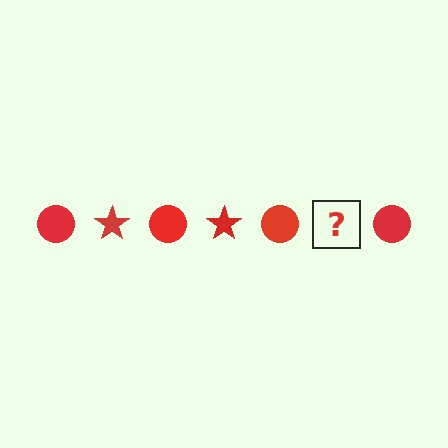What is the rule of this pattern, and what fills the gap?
The rule is that the pattern cycles through circle, star shapes in red. The gap should be filled with a red star.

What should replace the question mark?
The question mark should be replaced with a red star.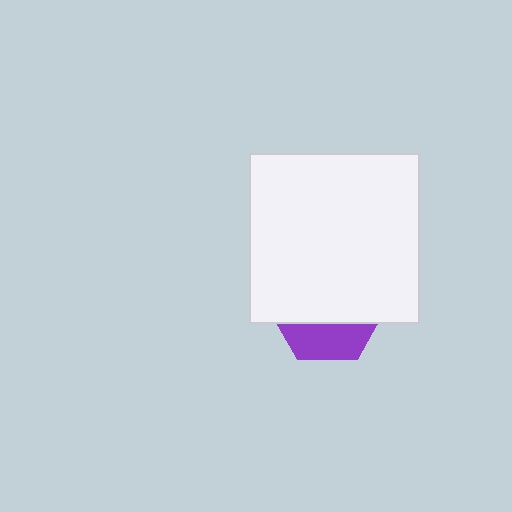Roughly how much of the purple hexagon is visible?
A small part of it is visible (roughly 31%).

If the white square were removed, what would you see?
You would see the complete purple hexagon.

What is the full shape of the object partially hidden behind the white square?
The partially hidden object is a purple hexagon.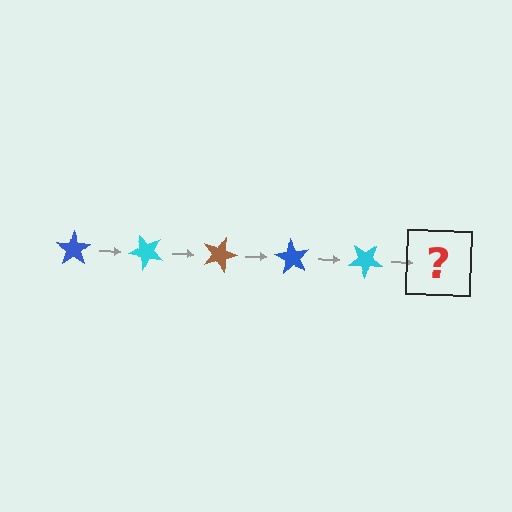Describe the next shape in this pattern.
It should be a brown star, rotated 225 degrees from the start.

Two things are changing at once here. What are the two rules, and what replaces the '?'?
The two rules are that it rotates 45 degrees each step and the color cycles through blue, cyan, and brown. The '?' should be a brown star, rotated 225 degrees from the start.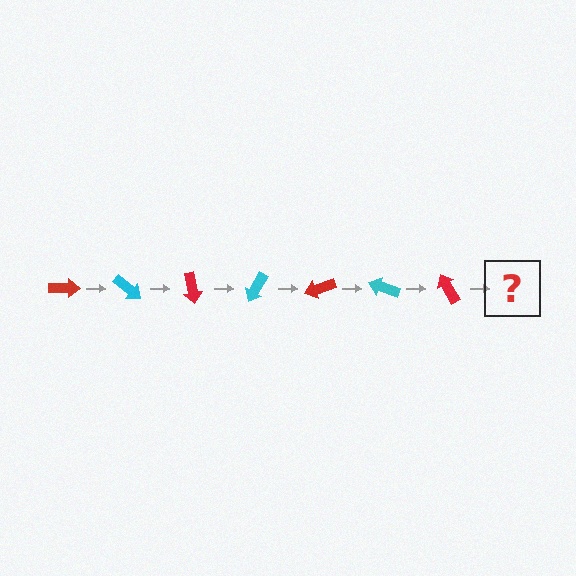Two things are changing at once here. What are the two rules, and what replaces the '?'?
The two rules are that it rotates 40 degrees each step and the color cycles through red and cyan. The '?' should be a cyan arrow, rotated 280 degrees from the start.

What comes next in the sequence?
The next element should be a cyan arrow, rotated 280 degrees from the start.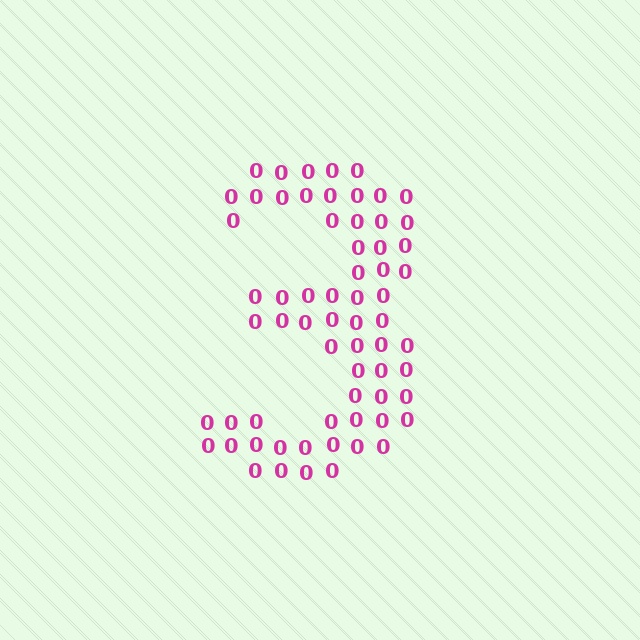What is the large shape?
The large shape is the digit 3.